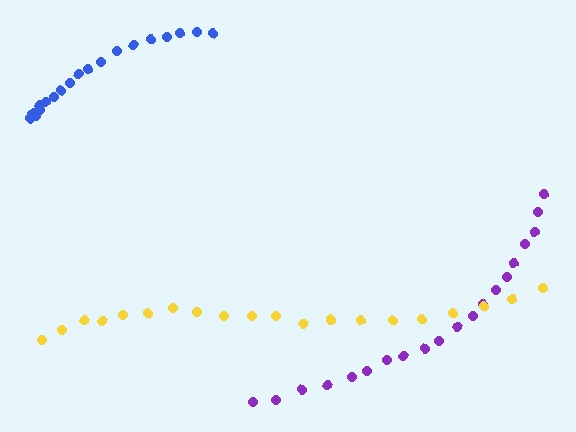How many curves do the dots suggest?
There are 3 distinct paths.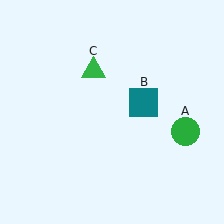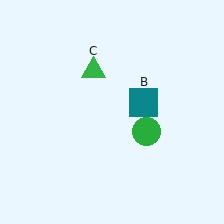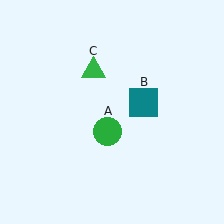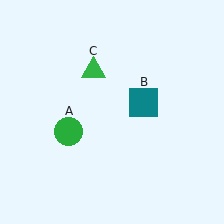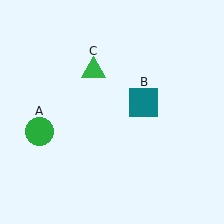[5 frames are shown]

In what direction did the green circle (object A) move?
The green circle (object A) moved left.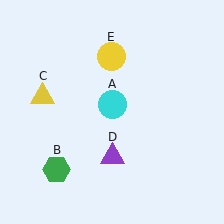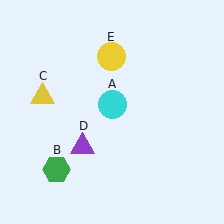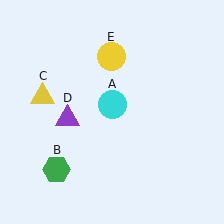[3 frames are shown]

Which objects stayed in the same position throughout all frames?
Cyan circle (object A) and green hexagon (object B) and yellow triangle (object C) and yellow circle (object E) remained stationary.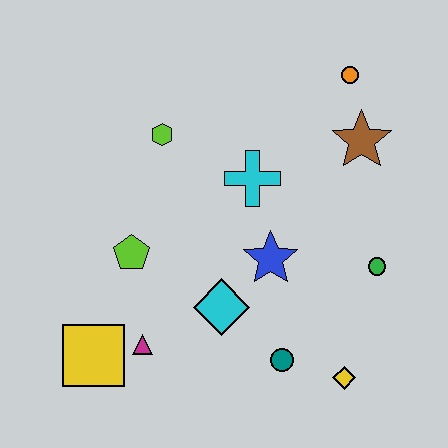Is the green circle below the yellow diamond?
No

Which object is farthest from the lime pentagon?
The orange circle is farthest from the lime pentagon.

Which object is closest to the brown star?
The orange circle is closest to the brown star.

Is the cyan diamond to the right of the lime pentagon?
Yes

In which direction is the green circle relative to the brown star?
The green circle is below the brown star.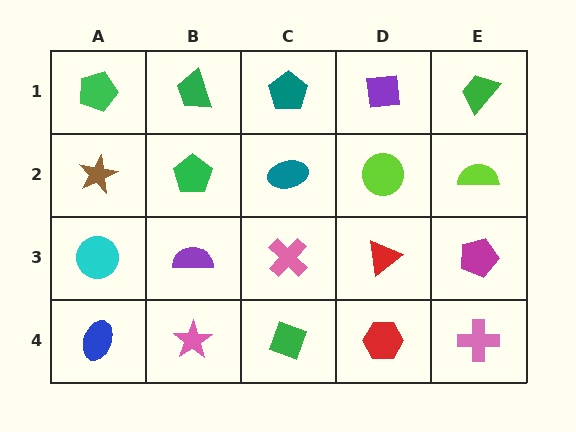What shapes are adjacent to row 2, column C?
A teal pentagon (row 1, column C), a pink cross (row 3, column C), a green pentagon (row 2, column B), a lime circle (row 2, column D).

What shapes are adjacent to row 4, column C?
A pink cross (row 3, column C), a pink star (row 4, column B), a red hexagon (row 4, column D).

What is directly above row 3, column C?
A teal ellipse.